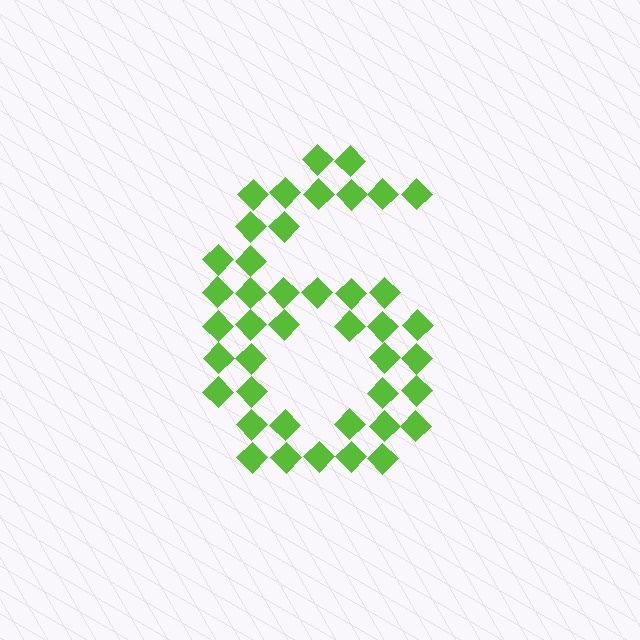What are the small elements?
The small elements are diamonds.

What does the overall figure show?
The overall figure shows the digit 6.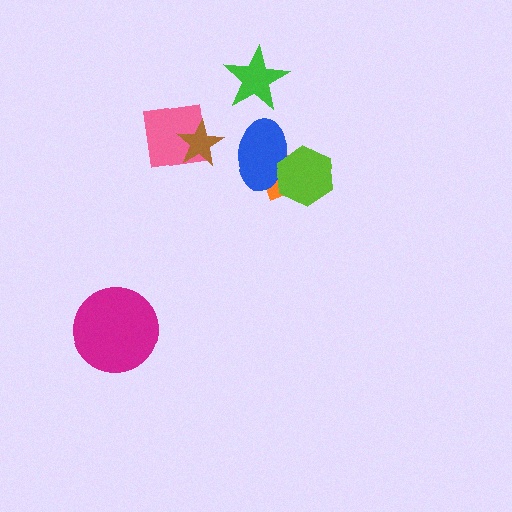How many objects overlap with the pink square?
1 object overlaps with the pink square.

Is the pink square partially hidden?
Yes, it is partially covered by another shape.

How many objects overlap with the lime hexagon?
2 objects overlap with the lime hexagon.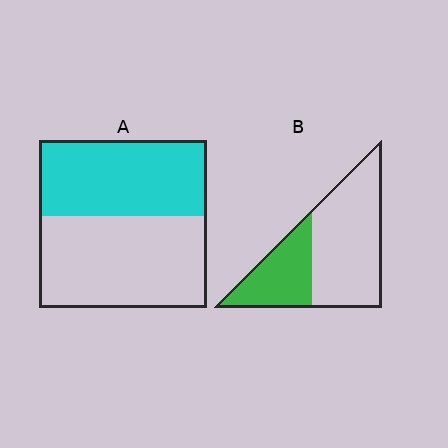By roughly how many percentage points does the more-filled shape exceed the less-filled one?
By roughly 10 percentage points (A over B).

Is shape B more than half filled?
No.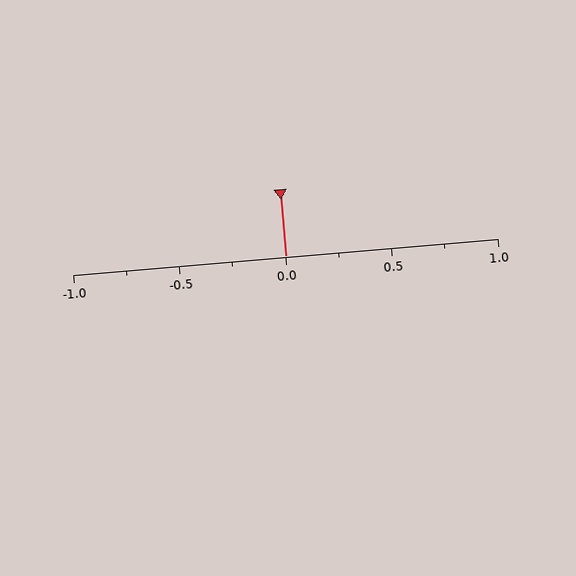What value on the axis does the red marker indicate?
The marker indicates approximately 0.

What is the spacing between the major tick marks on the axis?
The major ticks are spaced 0.5 apart.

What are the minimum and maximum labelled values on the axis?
The axis runs from -1.0 to 1.0.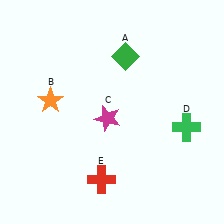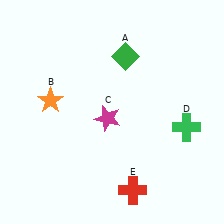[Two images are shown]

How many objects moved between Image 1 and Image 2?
1 object moved between the two images.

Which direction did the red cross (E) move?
The red cross (E) moved right.